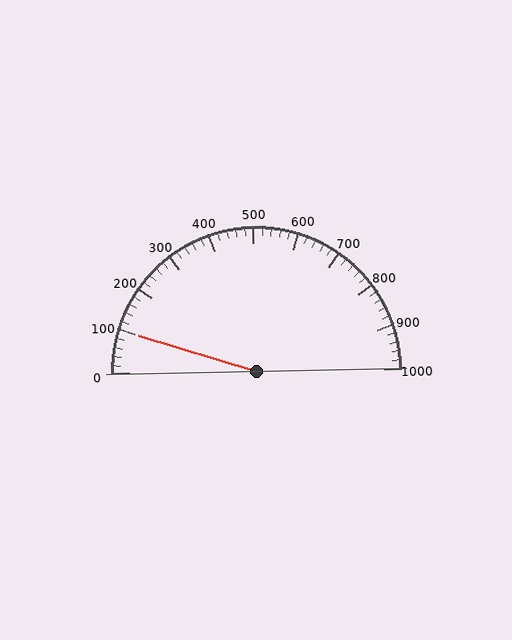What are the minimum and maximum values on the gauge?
The gauge ranges from 0 to 1000.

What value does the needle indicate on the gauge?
The needle indicates approximately 100.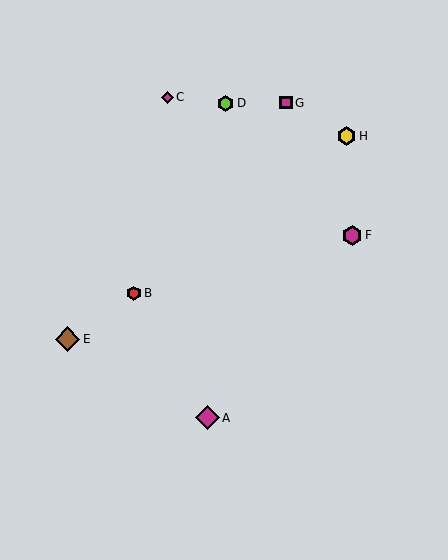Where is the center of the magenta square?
The center of the magenta square is at (286, 103).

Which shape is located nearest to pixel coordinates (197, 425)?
The magenta diamond (labeled A) at (207, 418) is nearest to that location.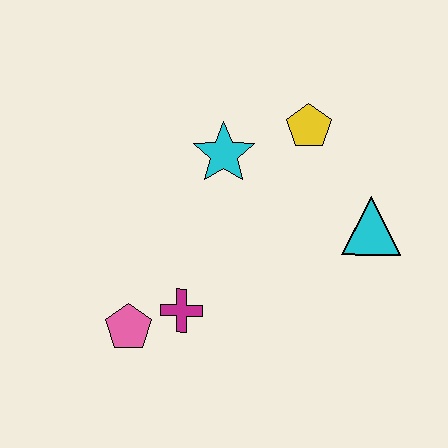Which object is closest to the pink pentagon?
The magenta cross is closest to the pink pentagon.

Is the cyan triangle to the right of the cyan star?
Yes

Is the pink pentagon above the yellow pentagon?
No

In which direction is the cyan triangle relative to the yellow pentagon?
The cyan triangle is below the yellow pentagon.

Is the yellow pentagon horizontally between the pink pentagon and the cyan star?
No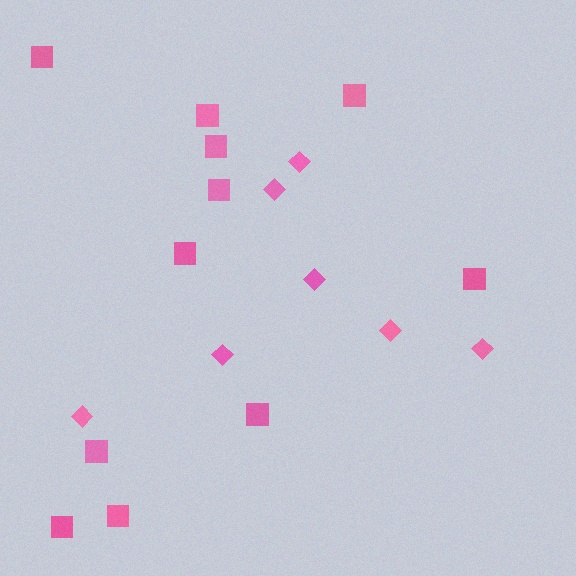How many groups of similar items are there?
There are 2 groups: one group of diamonds (7) and one group of squares (11).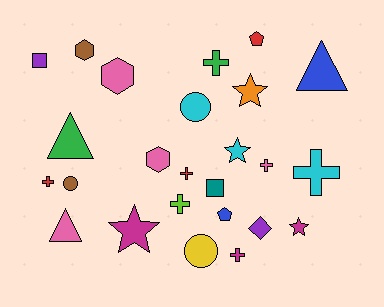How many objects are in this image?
There are 25 objects.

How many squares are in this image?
There are 2 squares.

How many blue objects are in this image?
There are 2 blue objects.